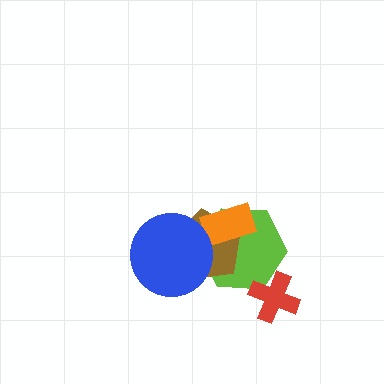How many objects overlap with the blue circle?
2 objects overlap with the blue circle.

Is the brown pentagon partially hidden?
Yes, it is partially covered by another shape.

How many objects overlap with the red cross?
1 object overlaps with the red cross.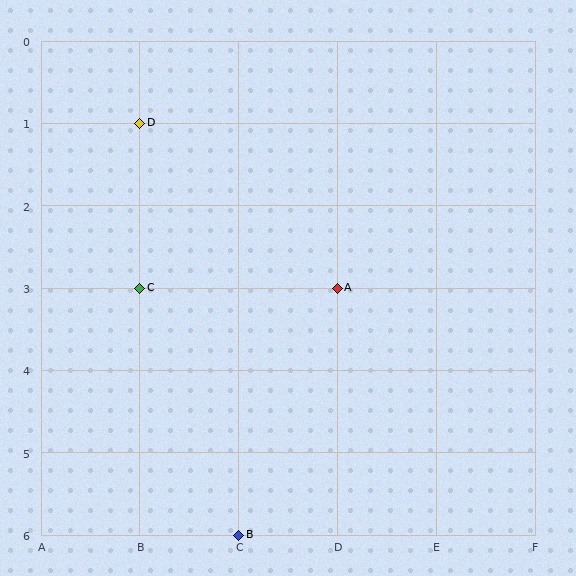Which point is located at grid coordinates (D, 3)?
Point A is at (D, 3).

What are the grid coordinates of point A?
Point A is at grid coordinates (D, 3).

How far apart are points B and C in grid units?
Points B and C are 1 column and 3 rows apart (about 3.2 grid units diagonally).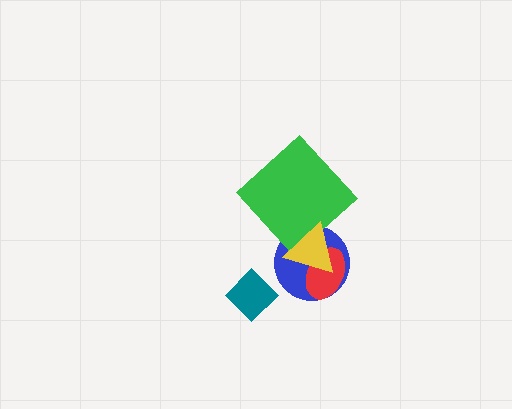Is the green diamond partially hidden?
Yes, it is partially covered by another shape.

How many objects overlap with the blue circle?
3 objects overlap with the blue circle.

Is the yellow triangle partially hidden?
No, no other shape covers it.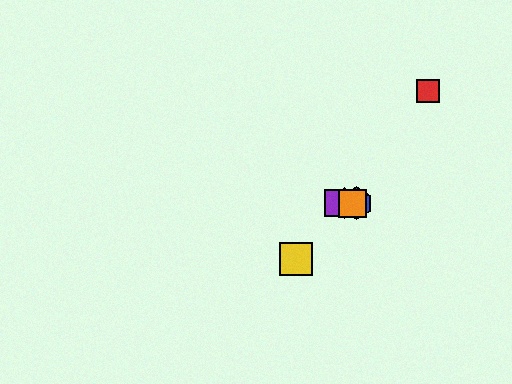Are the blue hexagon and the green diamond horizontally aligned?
Yes, both are at y≈203.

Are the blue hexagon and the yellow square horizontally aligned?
No, the blue hexagon is at y≈203 and the yellow square is at y≈259.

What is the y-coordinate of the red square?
The red square is at y≈91.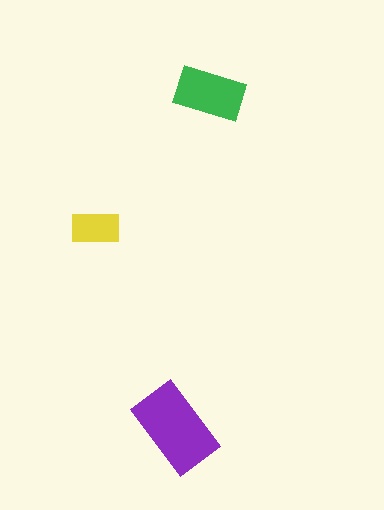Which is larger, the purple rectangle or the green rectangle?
The purple one.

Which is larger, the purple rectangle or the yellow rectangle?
The purple one.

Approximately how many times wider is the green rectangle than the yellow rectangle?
About 1.5 times wider.